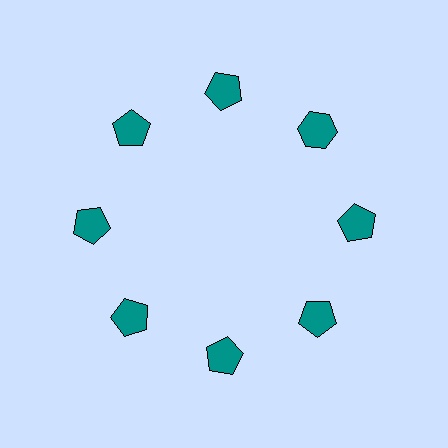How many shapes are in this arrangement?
There are 8 shapes arranged in a ring pattern.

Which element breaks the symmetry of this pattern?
The teal hexagon at roughly the 2 o'clock position breaks the symmetry. All other shapes are teal pentagons.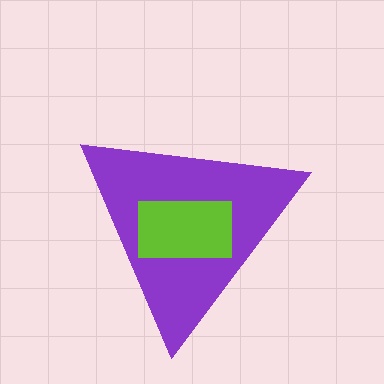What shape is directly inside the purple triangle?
The lime rectangle.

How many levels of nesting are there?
2.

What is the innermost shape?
The lime rectangle.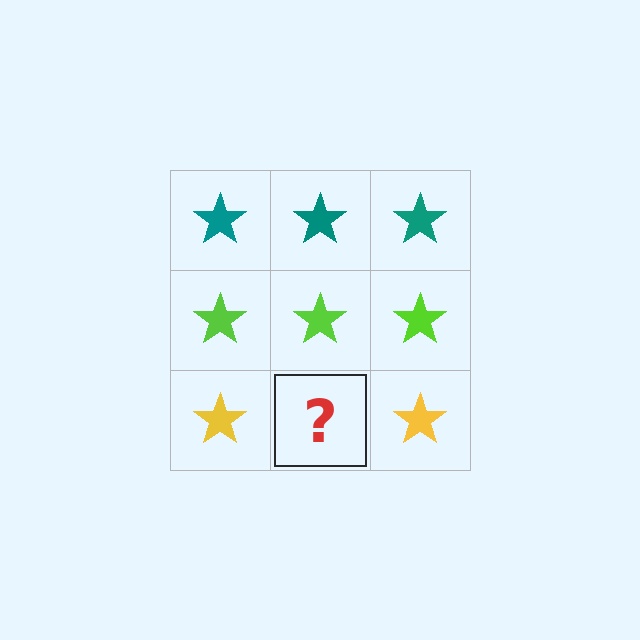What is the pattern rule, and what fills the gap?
The rule is that each row has a consistent color. The gap should be filled with a yellow star.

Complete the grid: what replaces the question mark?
The question mark should be replaced with a yellow star.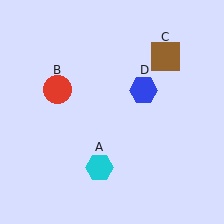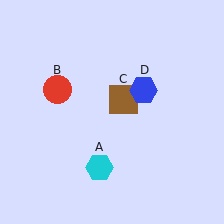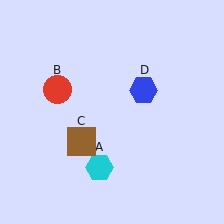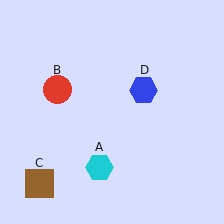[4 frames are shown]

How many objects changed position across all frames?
1 object changed position: brown square (object C).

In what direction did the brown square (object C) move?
The brown square (object C) moved down and to the left.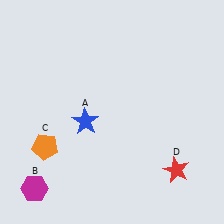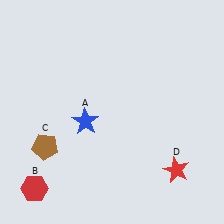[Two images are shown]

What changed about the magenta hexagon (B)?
In Image 1, B is magenta. In Image 2, it changed to red.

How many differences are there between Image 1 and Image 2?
There are 2 differences between the two images.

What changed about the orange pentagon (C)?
In Image 1, C is orange. In Image 2, it changed to brown.